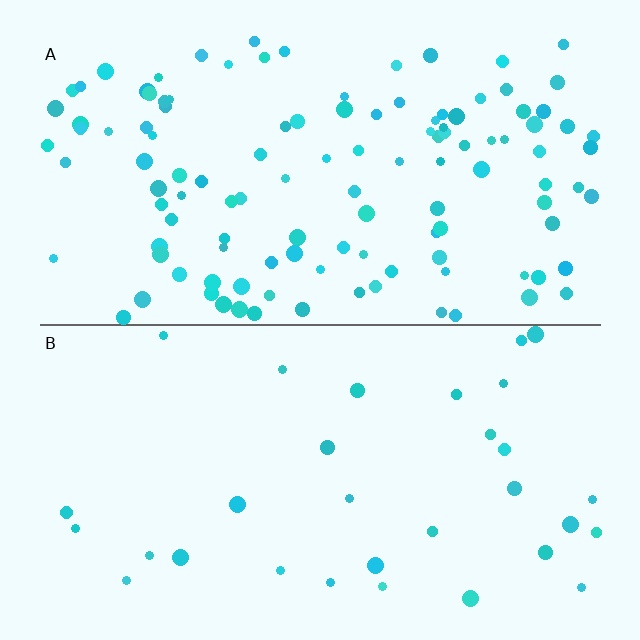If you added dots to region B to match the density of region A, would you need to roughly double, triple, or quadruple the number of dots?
Approximately quadruple.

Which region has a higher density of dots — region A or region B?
A (the top).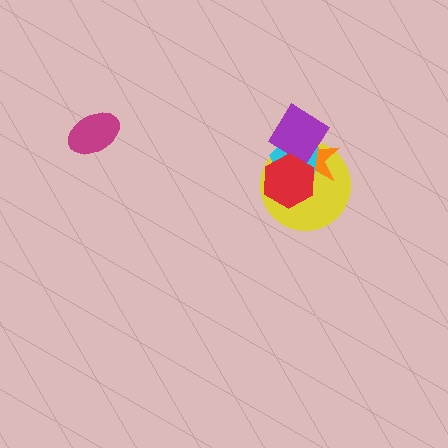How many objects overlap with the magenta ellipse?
0 objects overlap with the magenta ellipse.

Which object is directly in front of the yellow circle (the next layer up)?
The orange star is directly in front of the yellow circle.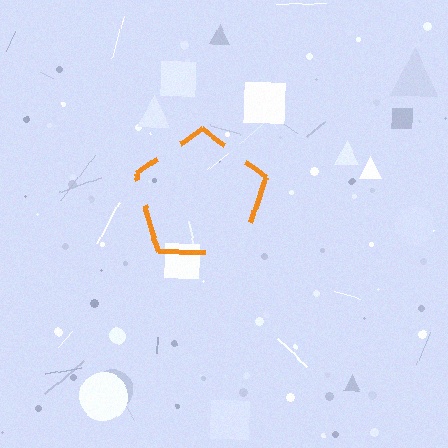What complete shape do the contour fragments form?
The contour fragments form a pentagon.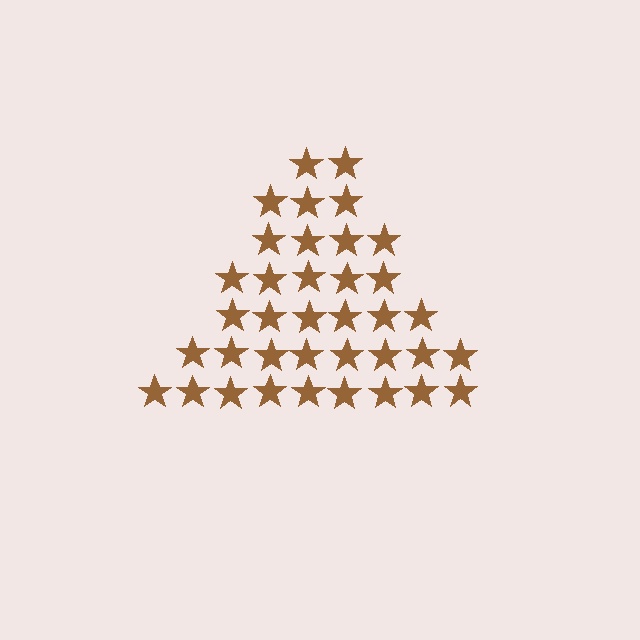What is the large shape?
The large shape is a triangle.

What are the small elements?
The small elements are stars.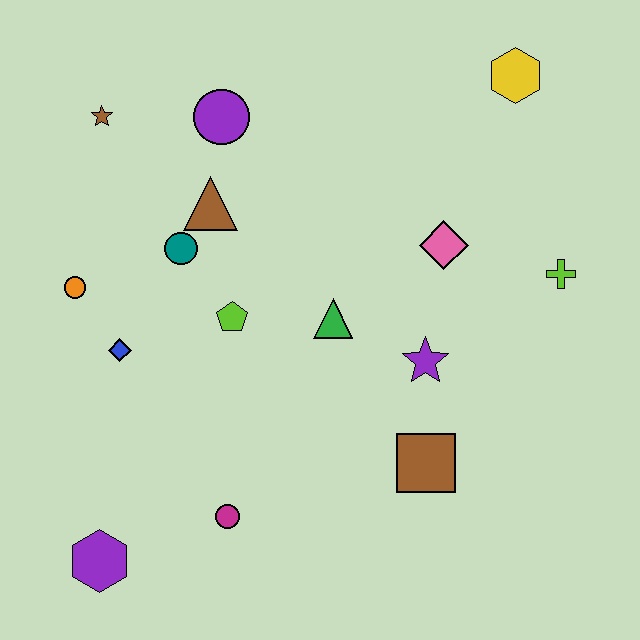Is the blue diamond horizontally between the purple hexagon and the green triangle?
Yes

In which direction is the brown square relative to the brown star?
The brown square is below the brown star.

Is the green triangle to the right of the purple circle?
Yes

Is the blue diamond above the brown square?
Yes